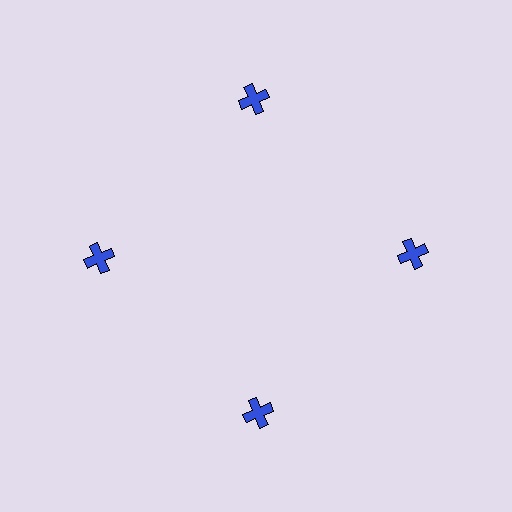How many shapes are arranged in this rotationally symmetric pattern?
There are 4 shapes, arranged in 4 groups of 1.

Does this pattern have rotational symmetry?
Yes, this pattern has 4-fold rotational symmetry. It looks the same after rotating 90 degrees around the center.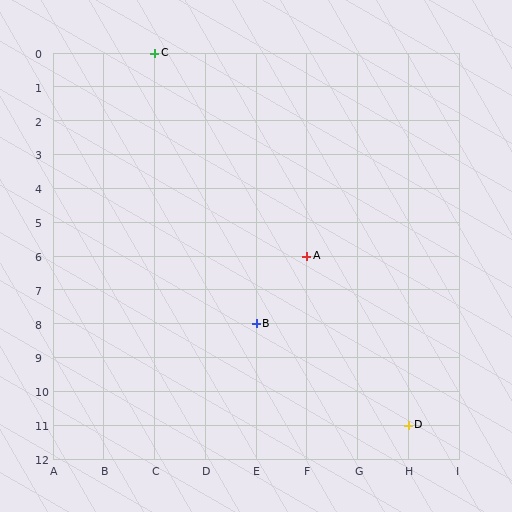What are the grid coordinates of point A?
Point A is at grid coordinates (F, 6).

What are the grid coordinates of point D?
Point D is at grid coordinates (H, 11).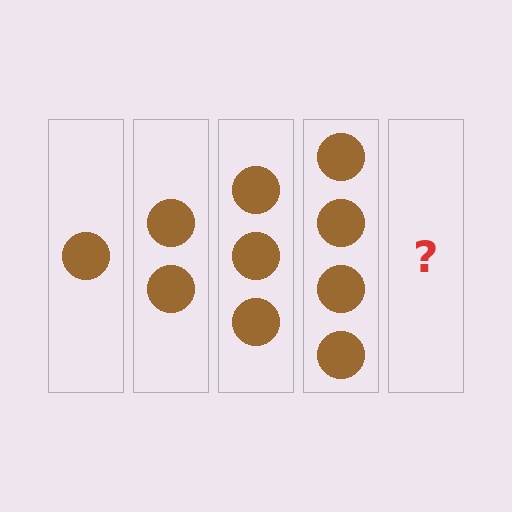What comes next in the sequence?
The next element should be 5 circles.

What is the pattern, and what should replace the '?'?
The pattern is that each step adds one more circle. The '?' should be 5 circles.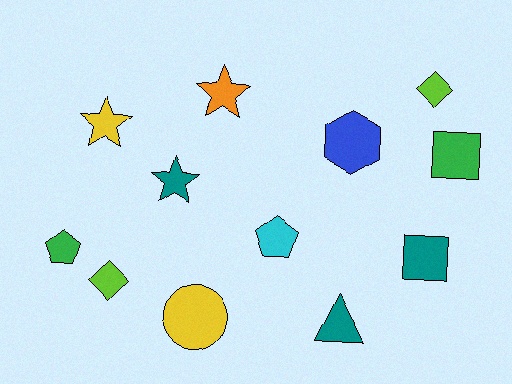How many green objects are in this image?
There are 2 green objects.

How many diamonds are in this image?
There are 2 diamonds.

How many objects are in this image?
There are 12 objects.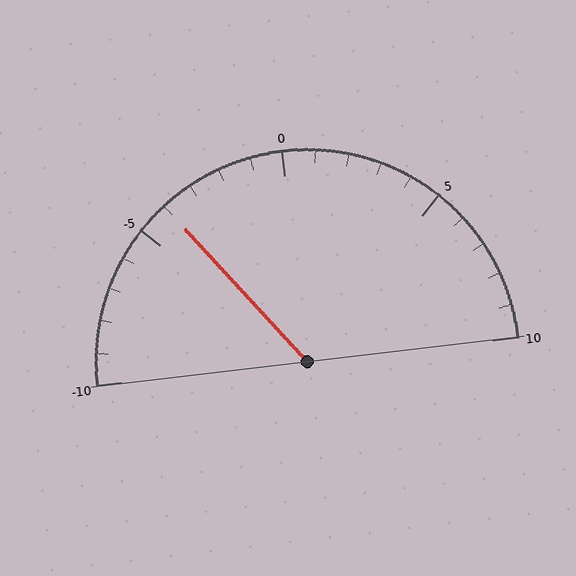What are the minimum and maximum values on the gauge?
The gauge ranges from -10 to 10.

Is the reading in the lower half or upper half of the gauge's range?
The reading is in the lower half of the range (-10 to 10).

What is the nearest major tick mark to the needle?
The nearest major tick mark is -5.